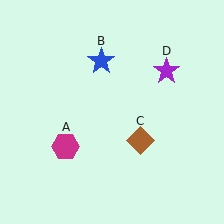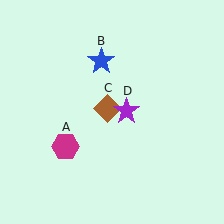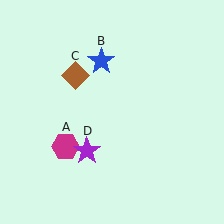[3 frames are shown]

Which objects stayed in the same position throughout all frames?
Magenta hexagon (object A) and blue star (object B) remained stationary.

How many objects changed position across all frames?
2 objects changed position: brown diamond (object C), purple star (object D).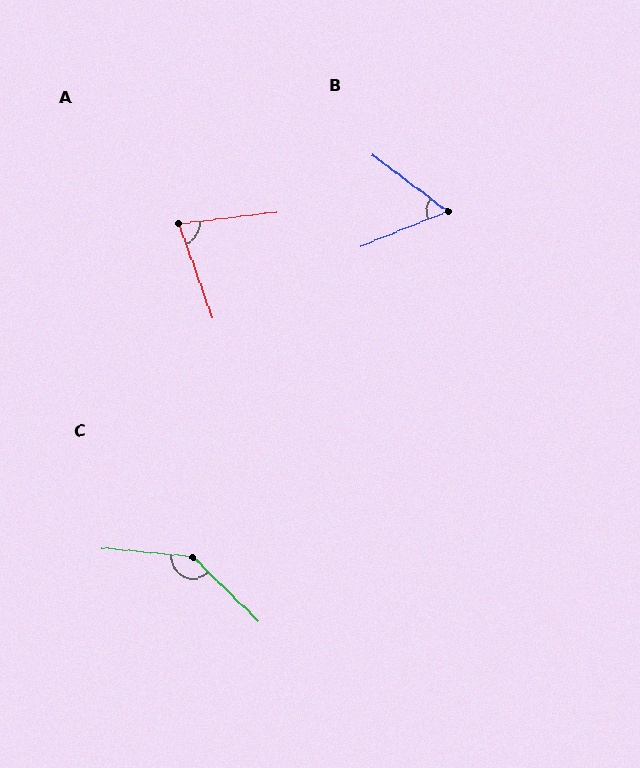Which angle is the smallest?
B, at approximately 59 degrees.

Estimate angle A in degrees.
Approximately 77 degrees.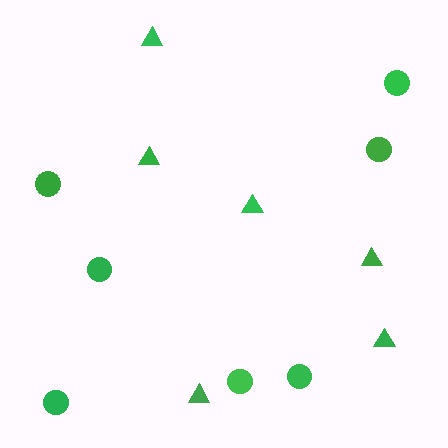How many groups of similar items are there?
There are 2 groups: one group of triangles (6) and one group of circles (7).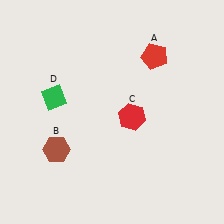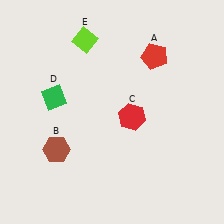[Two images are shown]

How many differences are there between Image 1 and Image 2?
There is 1 difference between the two images.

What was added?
A lime diamond (E) was added in Image 2.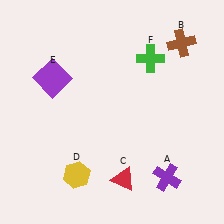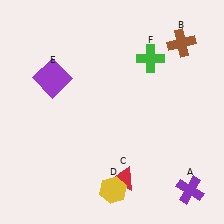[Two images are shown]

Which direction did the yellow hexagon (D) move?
The yellow hexagon (D) moved right.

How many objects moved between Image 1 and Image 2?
2 objects moved between the two images.